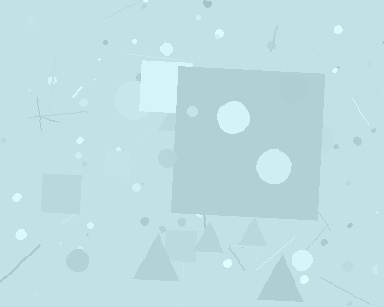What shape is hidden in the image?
A square is hidden in the image.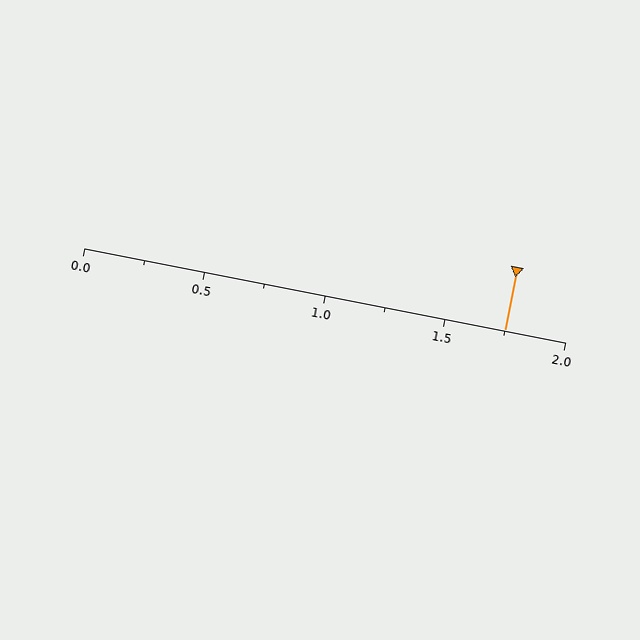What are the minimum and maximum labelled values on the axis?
The axis runs from 0.0 to 2.0.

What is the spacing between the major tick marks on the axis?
The major ticks are spaced 0.5 apart.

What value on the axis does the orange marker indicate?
The marker indicates approximately 1.75.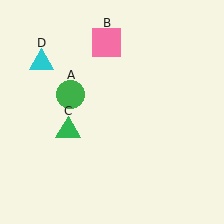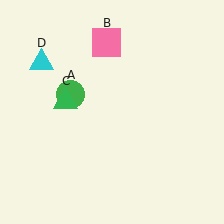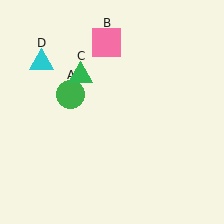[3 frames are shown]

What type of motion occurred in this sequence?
The green triangle (object C) rotated clockwise around the center of the scene.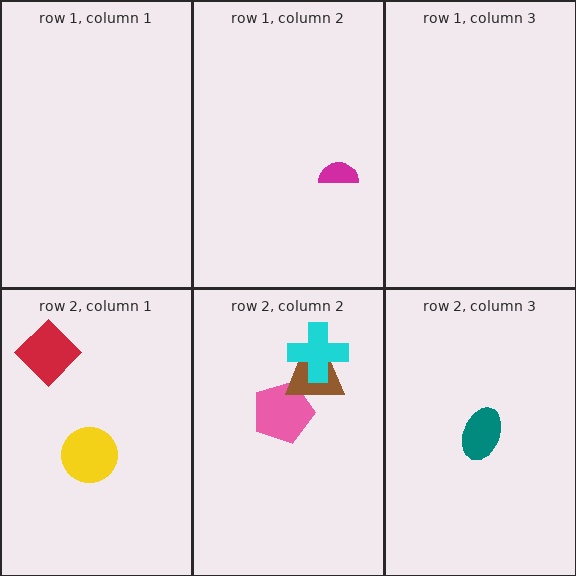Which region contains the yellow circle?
The row 2, column 1 region.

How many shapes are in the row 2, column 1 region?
2.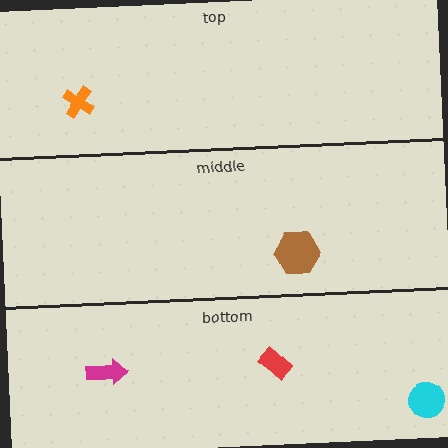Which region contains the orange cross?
The top region.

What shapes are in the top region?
The orange cross.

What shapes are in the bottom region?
The magenta arrow, the red rectangle, the cyan circle.